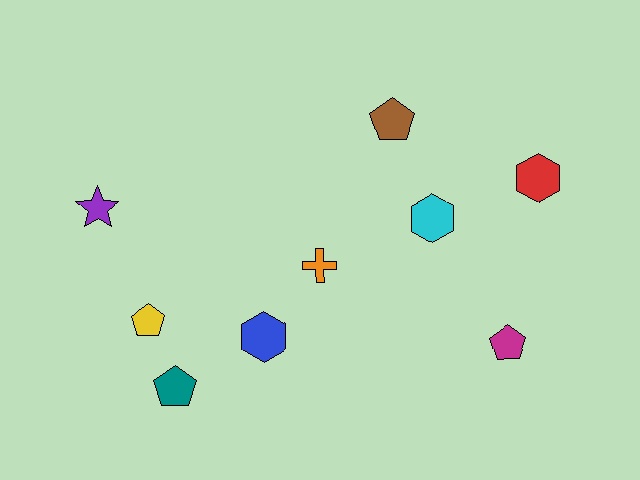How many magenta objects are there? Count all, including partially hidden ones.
There is 1 magenta object.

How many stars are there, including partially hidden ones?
There is 1 star.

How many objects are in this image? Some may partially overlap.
There are 9 objects.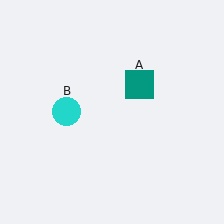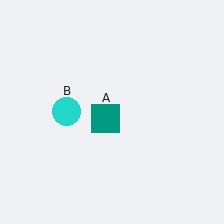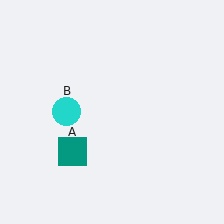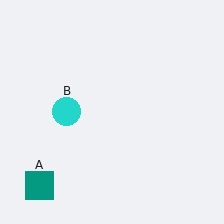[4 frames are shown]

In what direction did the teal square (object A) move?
The teal square (object A) moved down and to the left.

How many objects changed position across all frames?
1 object changed position: teal square (object A).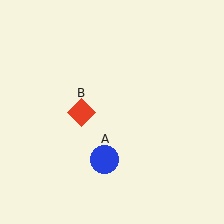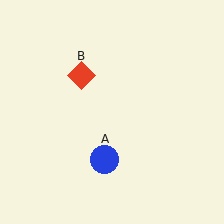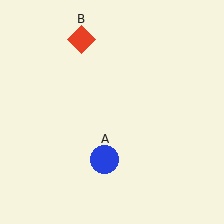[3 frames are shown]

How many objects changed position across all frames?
1 object changed position: red diamond (object B).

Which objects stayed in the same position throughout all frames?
Blue circle (object A) remained stationary.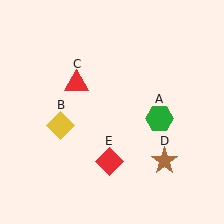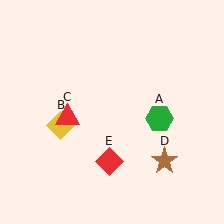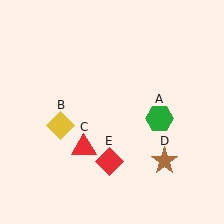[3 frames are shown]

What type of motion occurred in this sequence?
The red triangle (object C) rotated counterclockwise around the center of the scene.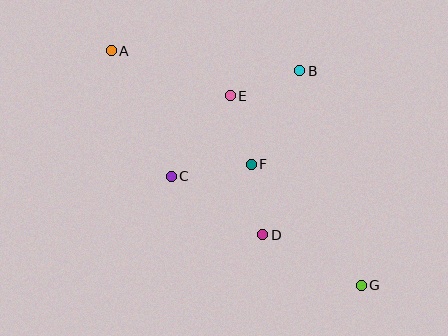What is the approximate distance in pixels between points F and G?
The distance between F and G is approximately 163 pixels.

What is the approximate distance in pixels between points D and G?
The distance between D and G is approximately 110 pixels.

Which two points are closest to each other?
Points D and F are closest to each other.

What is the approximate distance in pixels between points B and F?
The distance between B and F is approximately 105 pixels.